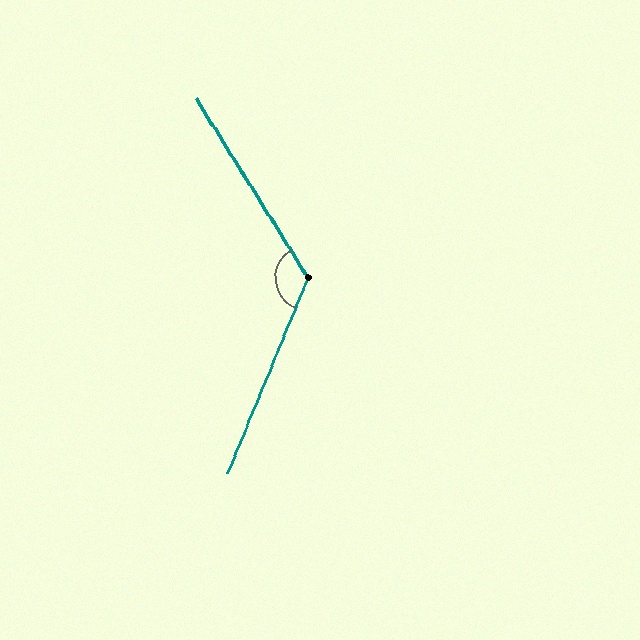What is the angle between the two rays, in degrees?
Approximately 126 degrees.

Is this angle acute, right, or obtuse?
It is obtuse.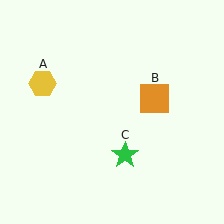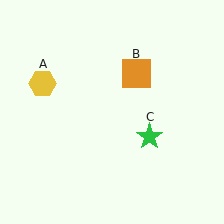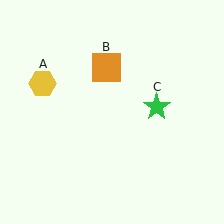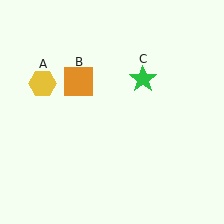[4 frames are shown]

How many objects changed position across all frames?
2 objects changed position: orange square (object B), green star (object C).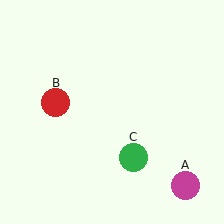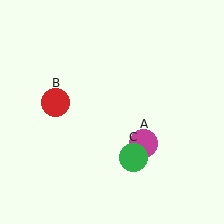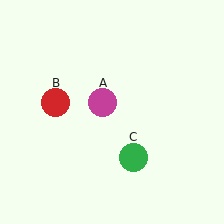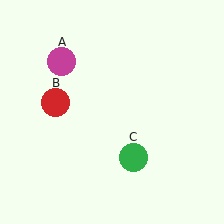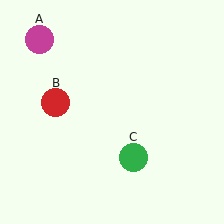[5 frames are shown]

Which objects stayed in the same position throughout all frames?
Red circle (object B) and green circle (object C) remained stationary.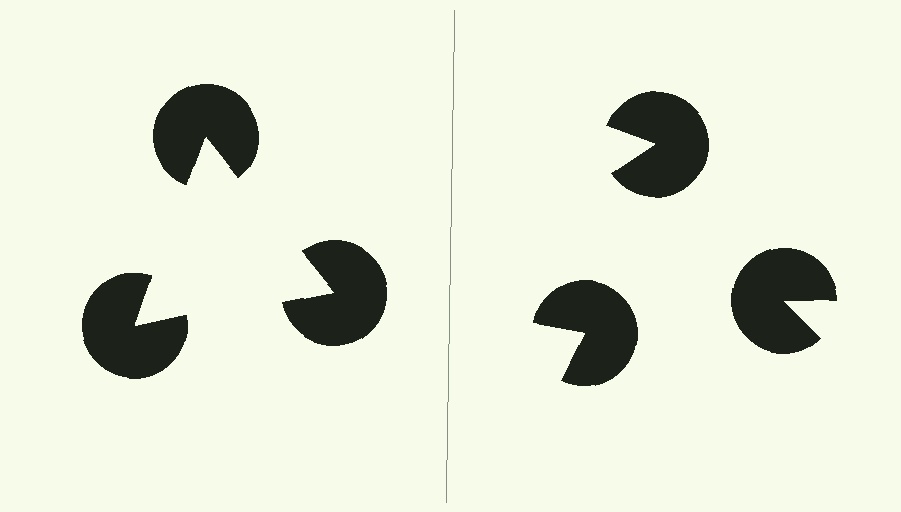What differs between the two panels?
The pac-man discs are positioned identically on both sides; only the wedge orientations differ. On the left they align to a triangle; on the right they are misaligned.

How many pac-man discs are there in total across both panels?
6 — 3 on each side.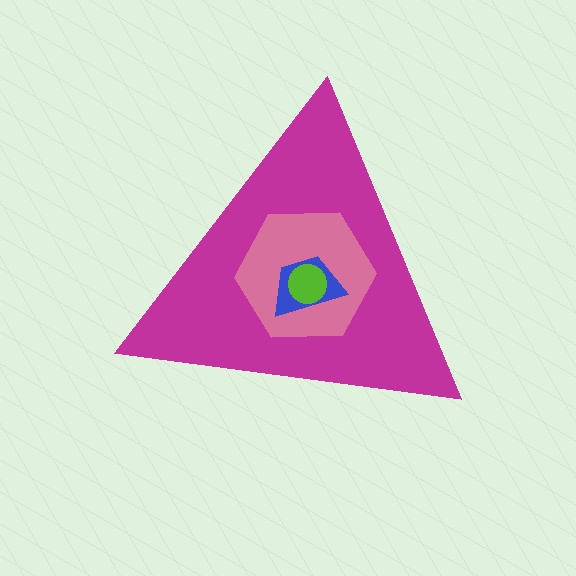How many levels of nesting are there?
4.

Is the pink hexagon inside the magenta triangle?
Yes.